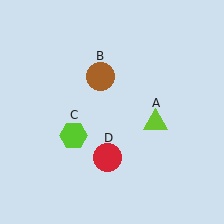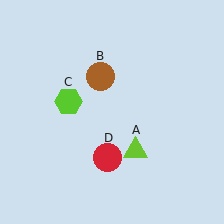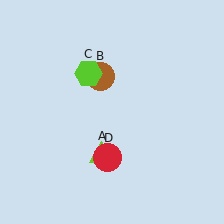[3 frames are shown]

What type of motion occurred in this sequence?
The lime triangle (object A), lime hexagon (object C) rotated clockwise around the center of the scene.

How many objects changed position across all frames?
2 objects changed position: lime triangle (object A), lime hexagon (object C).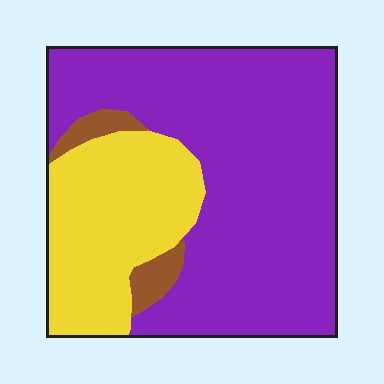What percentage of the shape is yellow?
Yellow takes up between a quarter and a half of the shape.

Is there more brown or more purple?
Purple.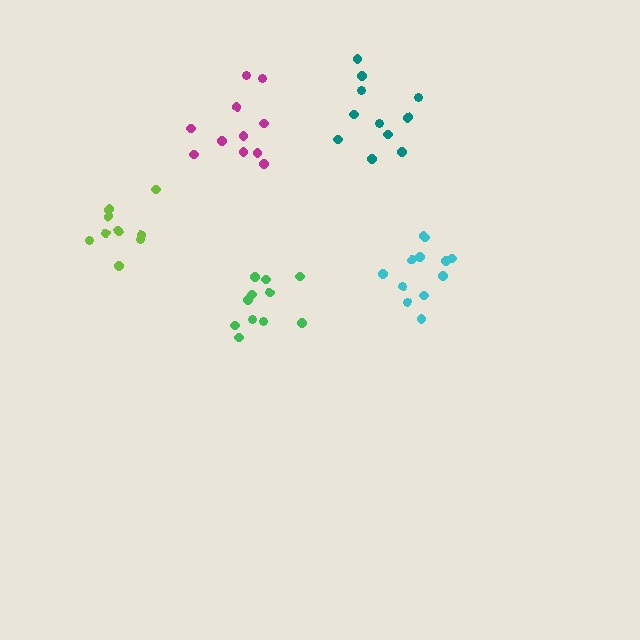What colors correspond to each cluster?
The clusters are colored: cyan, teal, green, lime, magenta.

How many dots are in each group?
Group 1: 12 dots, Group 2: 11 dots, Group 3: 11 dots, Group 4: 9 dots, Group 5: 11 dots (54 total).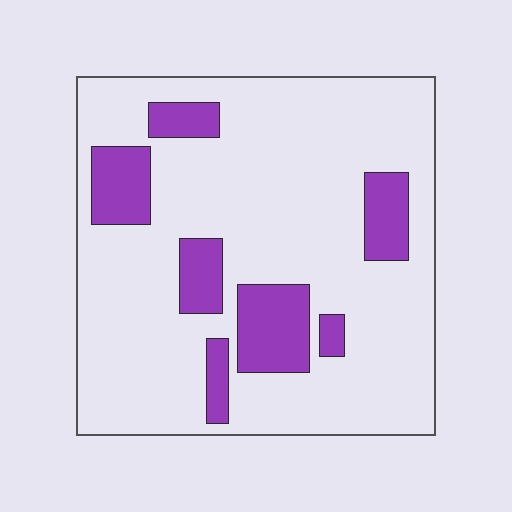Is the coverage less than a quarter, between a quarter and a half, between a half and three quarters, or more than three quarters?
Less than a quarter.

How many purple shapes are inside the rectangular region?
7.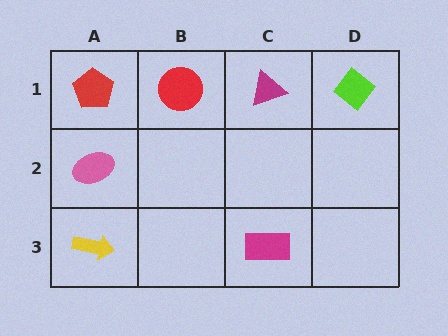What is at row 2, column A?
A pink ellipse.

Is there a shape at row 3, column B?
No, that cell is empty.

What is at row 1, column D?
A lime diamond.